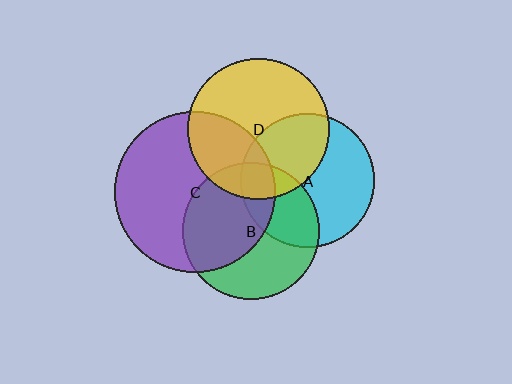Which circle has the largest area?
Circle C (purple).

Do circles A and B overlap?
Yes.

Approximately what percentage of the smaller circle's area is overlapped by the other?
Approximately 35%.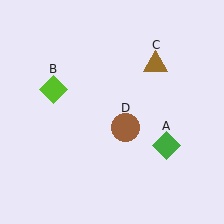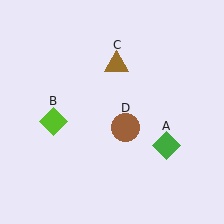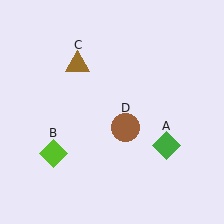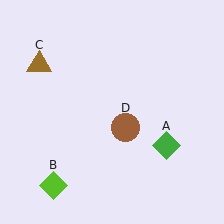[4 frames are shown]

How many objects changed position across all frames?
2 objects changed position: lime diamond (object B), brown triangle (object C).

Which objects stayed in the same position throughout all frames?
Green diamond (object A) and brown circle (object D) remained stationary.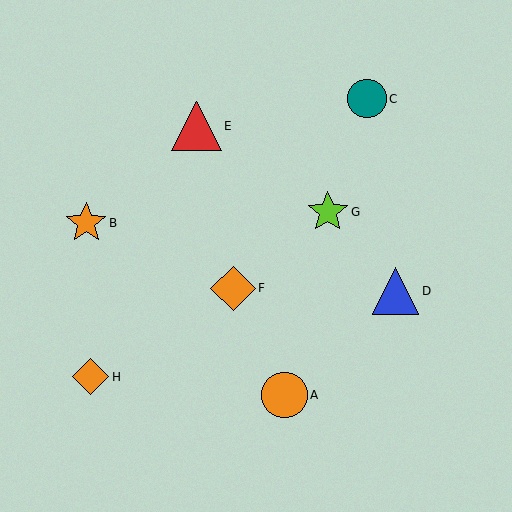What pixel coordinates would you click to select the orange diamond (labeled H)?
Click at (91, 377) to select the orange diamond H.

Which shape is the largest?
The red triangle (labeled E) is the largest.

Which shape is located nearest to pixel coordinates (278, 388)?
The orange circle (labeled A) at (284, 395) is nearest to that location.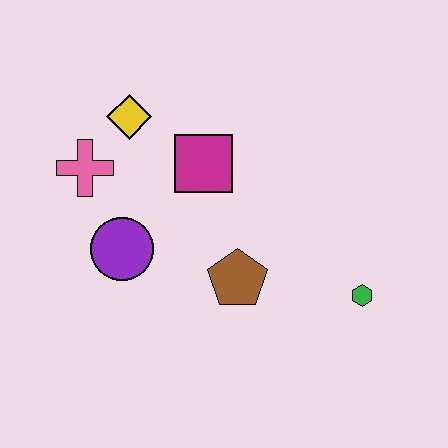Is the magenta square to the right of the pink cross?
Yes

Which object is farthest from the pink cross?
The green hexagon is farthest from the pink cross.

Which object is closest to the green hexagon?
The brown pentagon is closest to the green hexagon.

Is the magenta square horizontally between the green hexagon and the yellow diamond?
Yes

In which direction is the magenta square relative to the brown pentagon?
The magenta square is above the brown pentagon.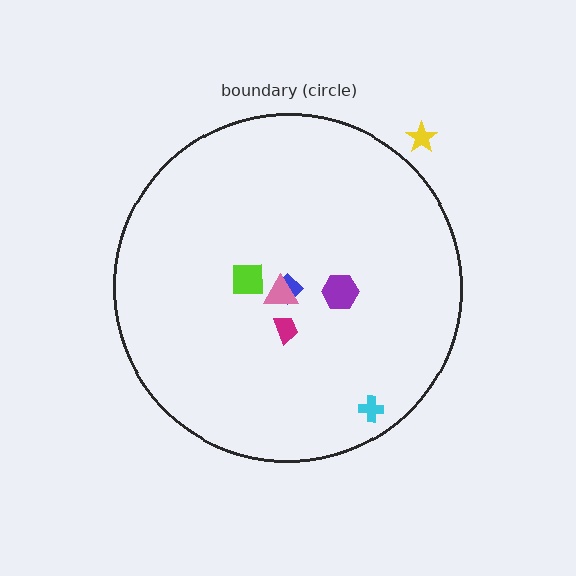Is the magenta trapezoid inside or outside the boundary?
Inside.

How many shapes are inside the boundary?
6 inside, 1 outside.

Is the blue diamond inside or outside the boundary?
Inside.